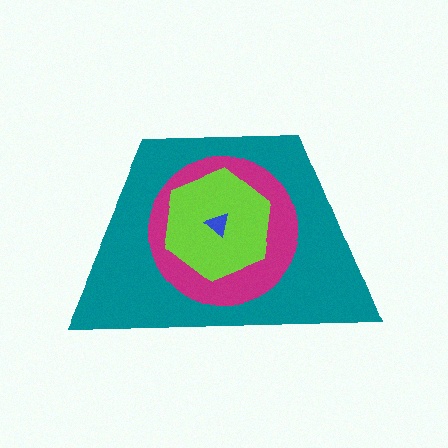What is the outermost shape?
The teal trapezoid.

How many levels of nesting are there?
4.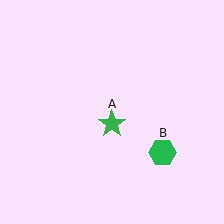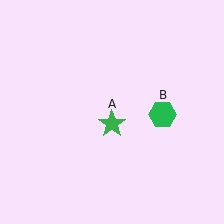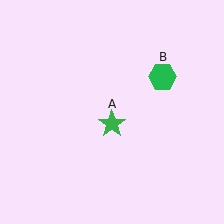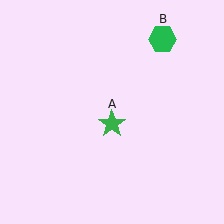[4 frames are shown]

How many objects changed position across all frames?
1 object changed position: green hexagon (object B).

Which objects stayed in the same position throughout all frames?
Green star (object A) remained stationary.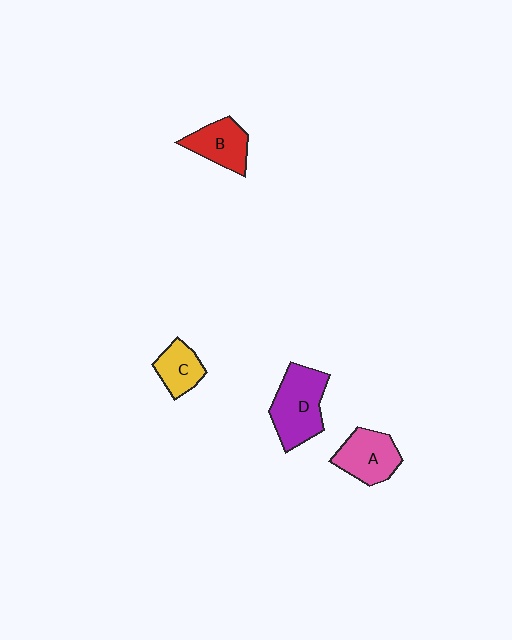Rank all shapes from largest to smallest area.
From largest to smallest: D (purple), A (pink), B (red), C (yellow).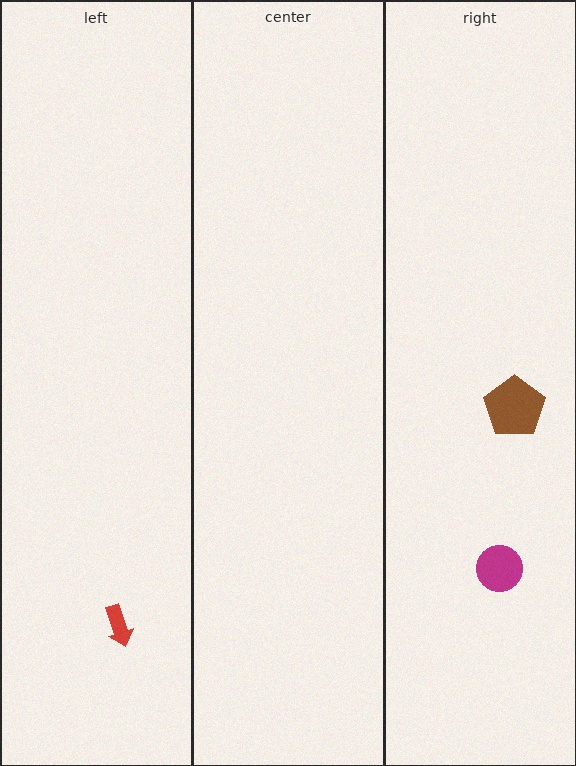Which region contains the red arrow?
The left region.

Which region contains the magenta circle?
The right region.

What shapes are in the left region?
The red arrow.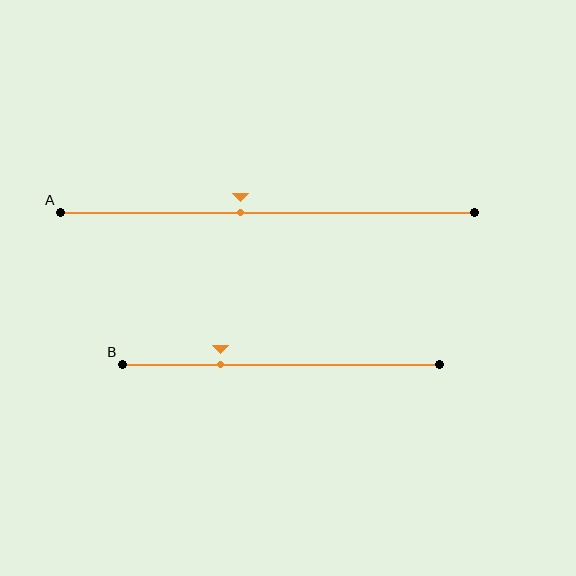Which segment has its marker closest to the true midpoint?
Segment A has its marker closest to the true midpoint.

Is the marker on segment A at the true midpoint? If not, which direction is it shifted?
No, the marker on segment A is shifted to the left by about 6% of the segment length.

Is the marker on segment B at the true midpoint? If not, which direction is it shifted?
No, the marker on segment B is shifted to the left by about 19% of the segment length.